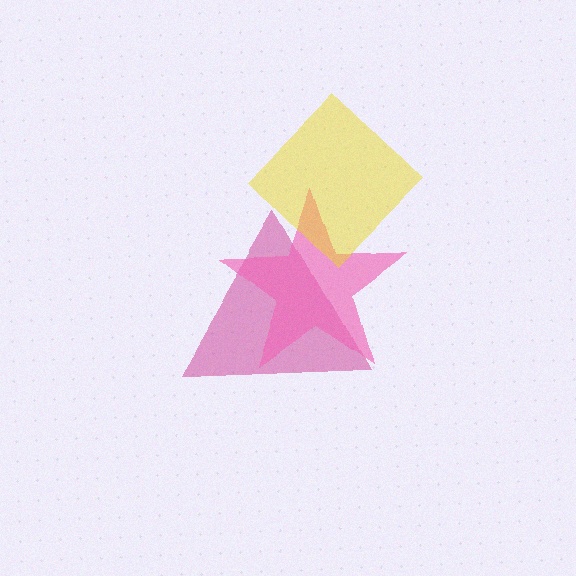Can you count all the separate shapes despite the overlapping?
Yes, there are 3 separate shapes.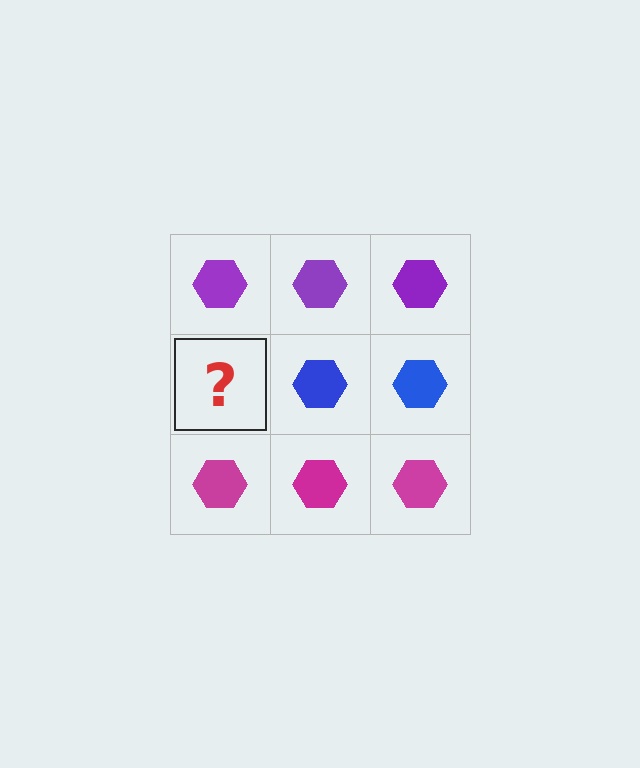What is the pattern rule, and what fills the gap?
The rule is that each row has a consistent color. The gap should be filled with a blue hexagon.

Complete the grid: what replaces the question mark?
The question mark should be replaced with a blue hexagon.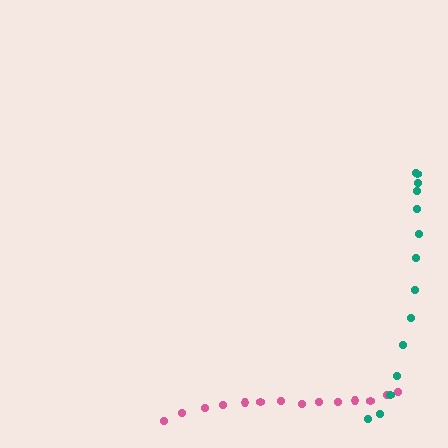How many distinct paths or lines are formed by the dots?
There are 2 distinct paths.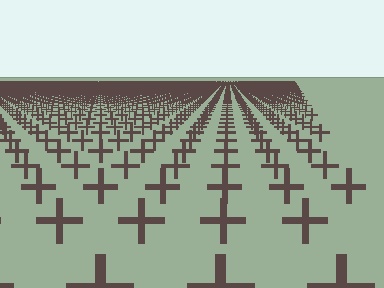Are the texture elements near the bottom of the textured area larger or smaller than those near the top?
Larger. Near the bottom, elements are closer to the viewer and appear at a bigger on-screen size.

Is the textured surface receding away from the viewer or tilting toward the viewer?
The surface is receding away from the viewer. Texture elements get smaller and denser toward the top.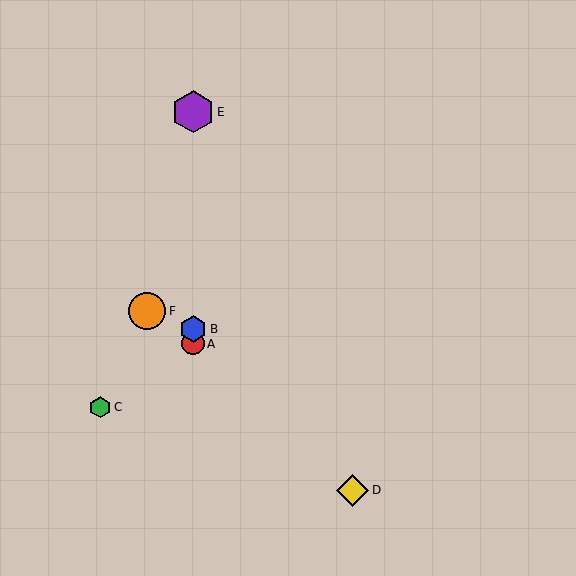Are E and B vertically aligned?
Yes, both are at x≈193.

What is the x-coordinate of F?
Object F is at x≈147.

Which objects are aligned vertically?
Objects A, B, E are aligned vertically.